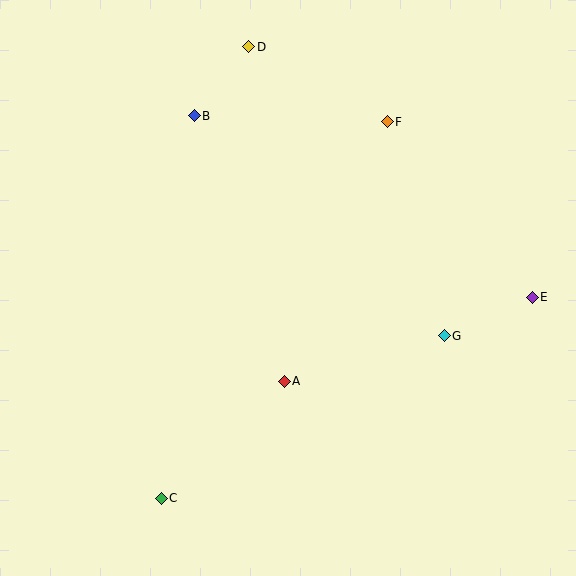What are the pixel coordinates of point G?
Point G is at (444, 336).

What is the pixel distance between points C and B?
The distance between C and B is 384 pixels.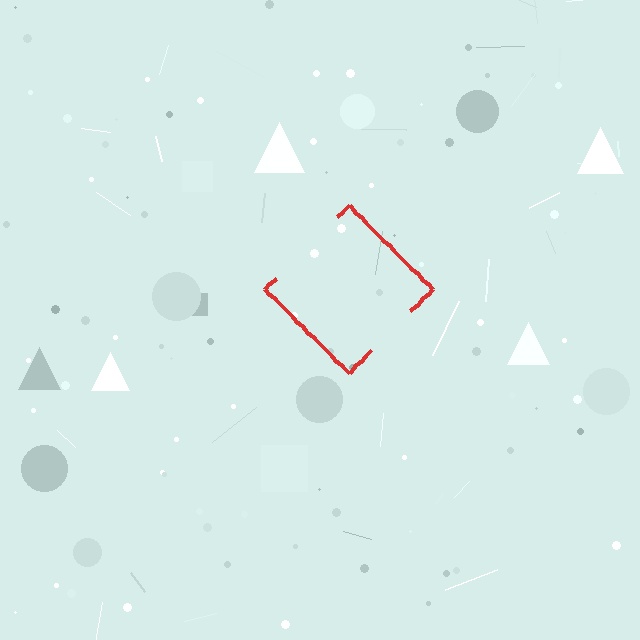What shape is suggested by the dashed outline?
The dashed outline suggests a diamond.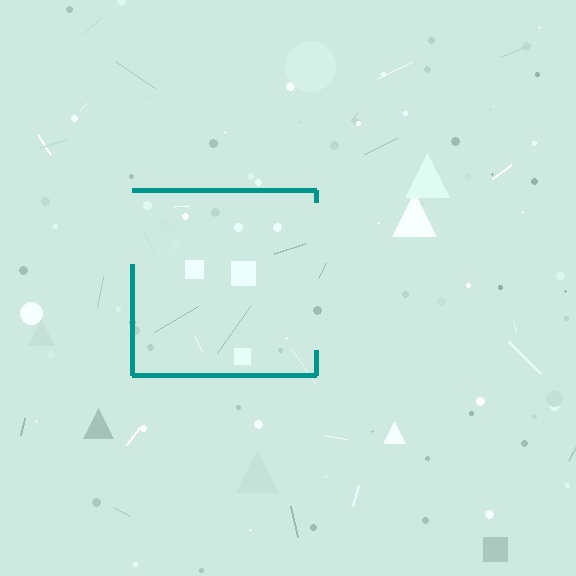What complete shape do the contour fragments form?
The contour fragments form a square.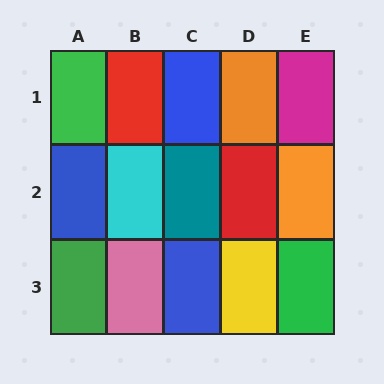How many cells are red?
2 cells are red.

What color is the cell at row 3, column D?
Yellow.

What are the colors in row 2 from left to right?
Blue, cyan, teal, red, orange.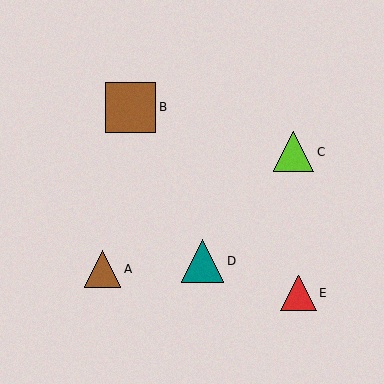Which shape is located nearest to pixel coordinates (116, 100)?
The brown square (labeled B) at (131, 107) is nearest to that location.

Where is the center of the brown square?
The center of the brown square is at (131, 107).